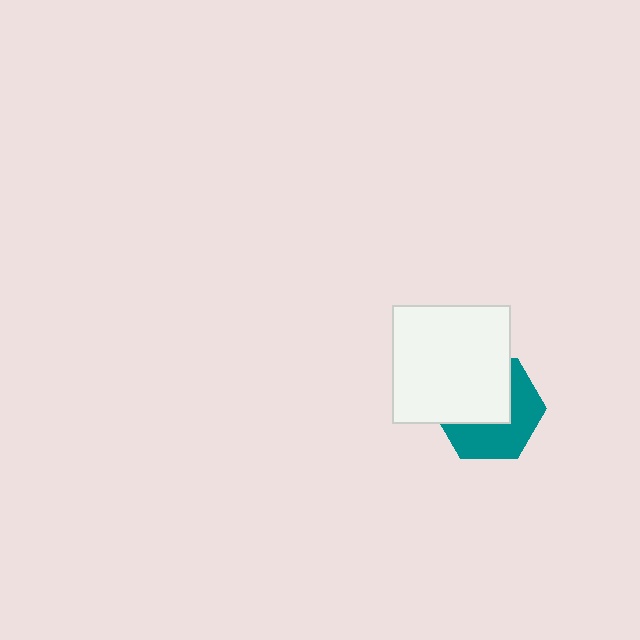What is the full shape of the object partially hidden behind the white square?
The partially hidden object is a teal hexagon.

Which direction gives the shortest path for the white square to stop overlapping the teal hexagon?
Moving toward the upper-left gives the shortest separation.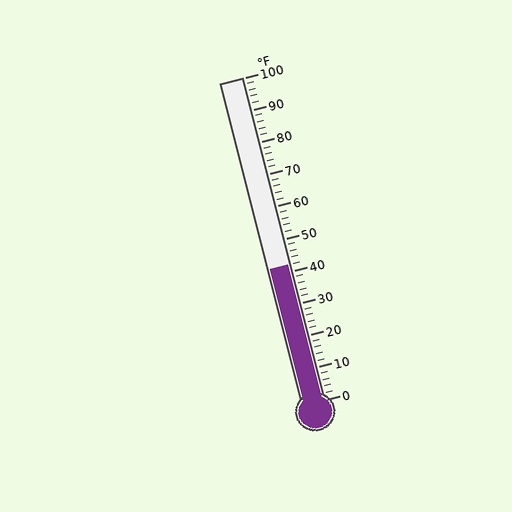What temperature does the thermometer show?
The thermometer shows approximately 42°F.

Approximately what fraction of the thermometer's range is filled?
The thermometer is filled to approximately 40% of its range.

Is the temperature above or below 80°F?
The temperature is below 80°F.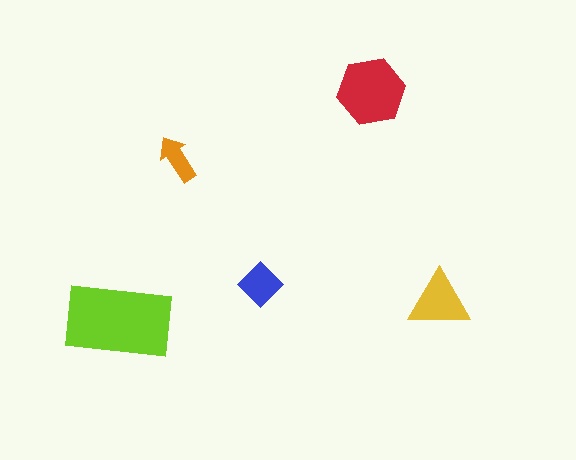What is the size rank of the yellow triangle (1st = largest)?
3rd.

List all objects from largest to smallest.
The lime rectangle, the red hexagon, the yellow triangle, the blue diamond, the orange arrow.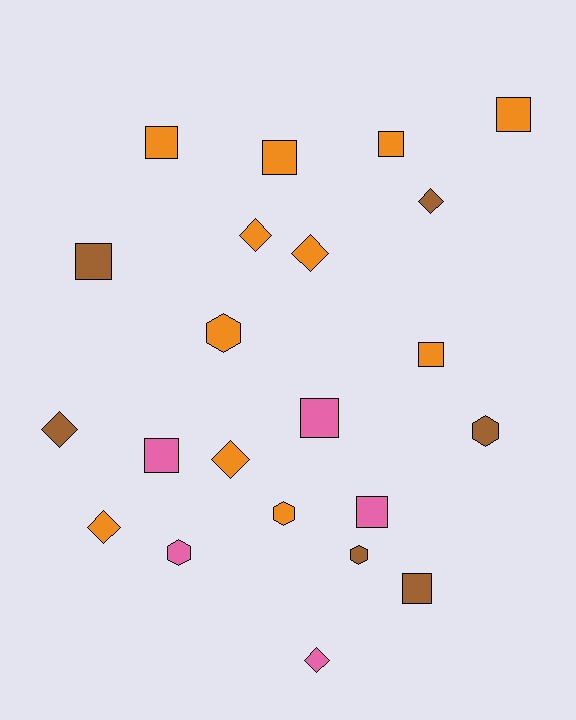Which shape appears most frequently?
Square, with 10 objects.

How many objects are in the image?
There are 22 objects.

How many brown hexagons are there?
There are 2 brown hexagons.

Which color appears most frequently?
Orange, with 11 objects.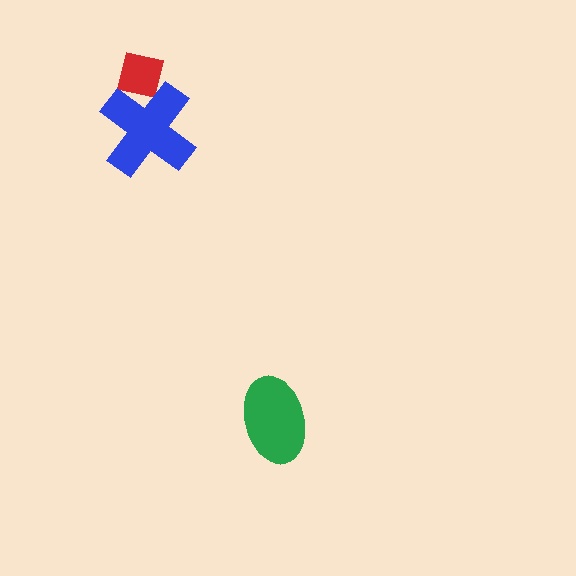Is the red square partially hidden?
Yes, it is partially covered by another shape.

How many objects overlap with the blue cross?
1 object overlaps with the blue cross.